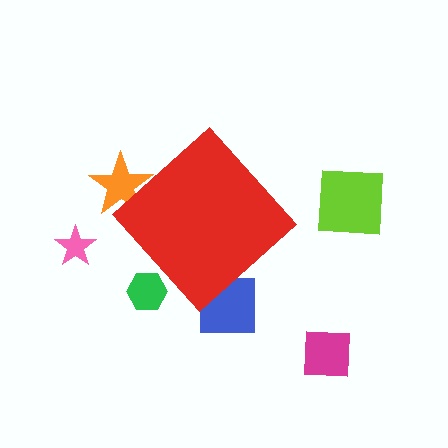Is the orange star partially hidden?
Yes, the orange star is partially hidden behind the red diamond.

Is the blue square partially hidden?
Yes, the blue square is partially hidden behind the red diamond.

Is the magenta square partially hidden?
No, the magenta square is fully visible.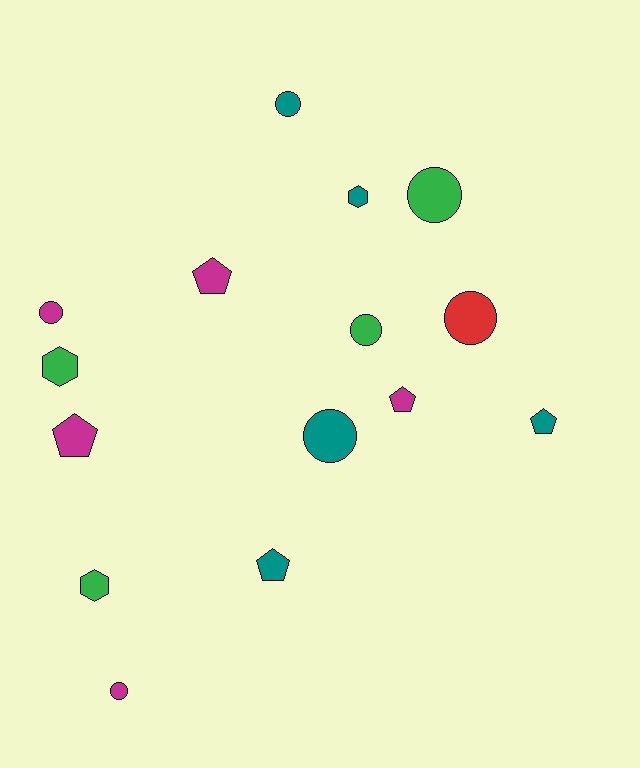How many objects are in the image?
There are 15 objects.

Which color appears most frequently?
Magenta, with 5 objects.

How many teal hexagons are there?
There is 1 teal hexagon.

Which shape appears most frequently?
Circle, with 7 objects.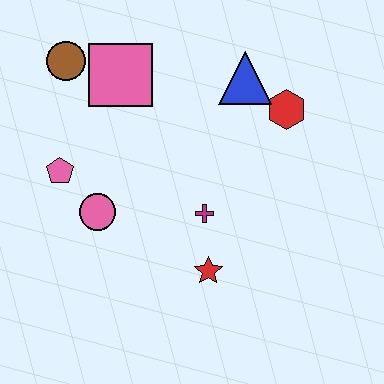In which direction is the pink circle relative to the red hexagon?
The pink circle is to the left of the red hexagon.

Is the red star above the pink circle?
No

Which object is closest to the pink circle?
The pink pentagon is closest to the pink circle.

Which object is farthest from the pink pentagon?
The red hexagon is farthest from the pink pentagon.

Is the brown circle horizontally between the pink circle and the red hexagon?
No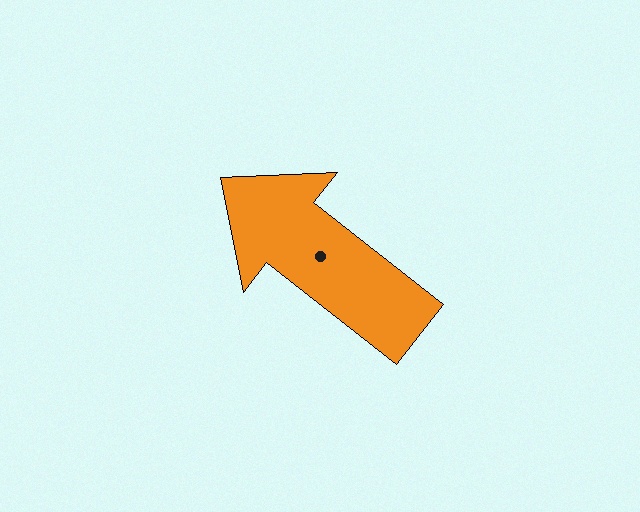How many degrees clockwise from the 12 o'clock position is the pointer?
Approximately 308 degrees.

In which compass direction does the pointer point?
Northwest.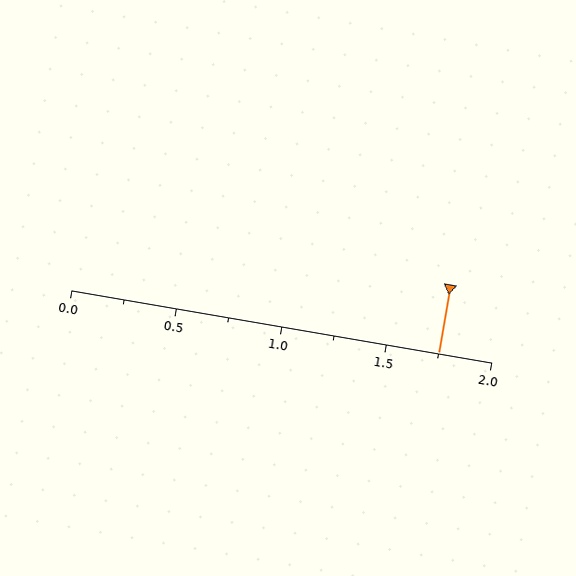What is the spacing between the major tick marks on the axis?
The major ticks are spaced 0.5 apart.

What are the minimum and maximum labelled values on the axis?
The axis runs from 0.0 to 2.0.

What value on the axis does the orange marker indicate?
The marker indicates approximately 1.75.